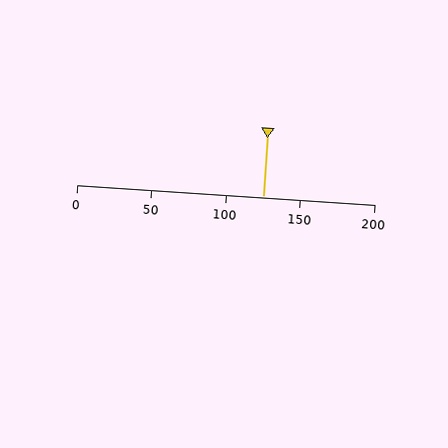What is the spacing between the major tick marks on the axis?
The major ticks are spaced 50 apart.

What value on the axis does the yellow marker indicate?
The marker indicates approximately 125.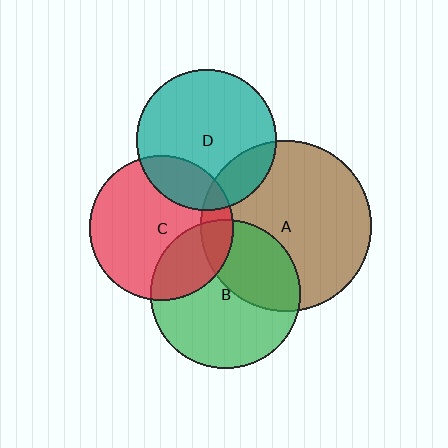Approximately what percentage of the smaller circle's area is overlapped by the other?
Approximately 15%.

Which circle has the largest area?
Circle A (brown).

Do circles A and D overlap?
Yes.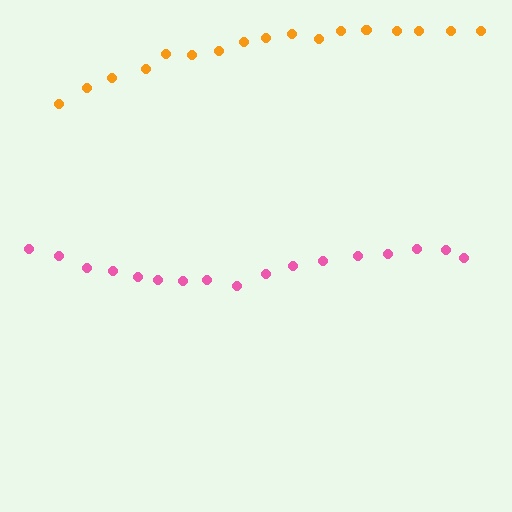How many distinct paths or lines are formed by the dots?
There are 2 distinct paths.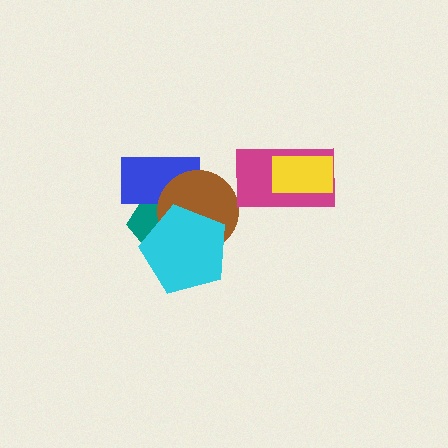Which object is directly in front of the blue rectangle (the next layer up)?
The brown circle is directly in front of the blue rectangle.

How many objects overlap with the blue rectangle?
3 objects overlap with the blue rectangle.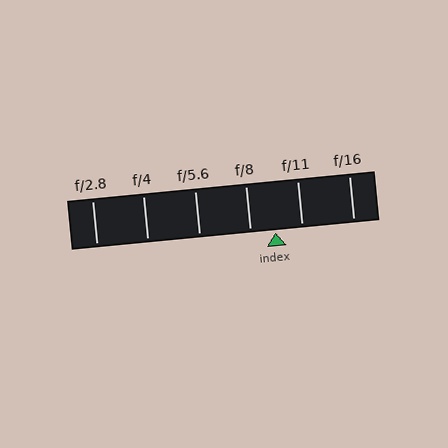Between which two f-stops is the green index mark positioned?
The index mark is between f/8 and f/11.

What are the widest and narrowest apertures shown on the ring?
The widest aperture shown is f/2.8 and the narrowest is f/16.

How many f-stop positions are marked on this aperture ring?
There are 6 f-stop positions marked.